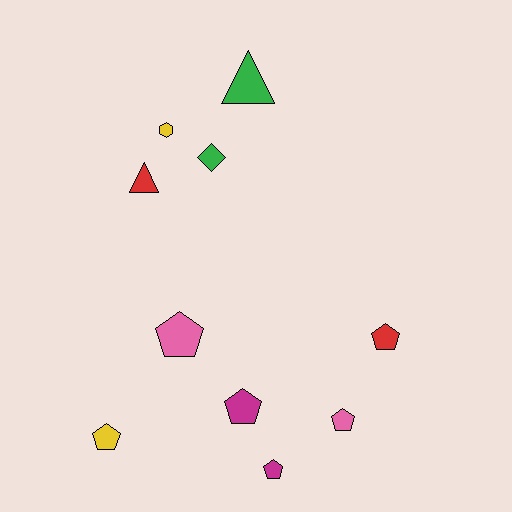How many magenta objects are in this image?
There are 2 magenta objects.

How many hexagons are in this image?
There is 1 hexagon.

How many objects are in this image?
There are 10 objects.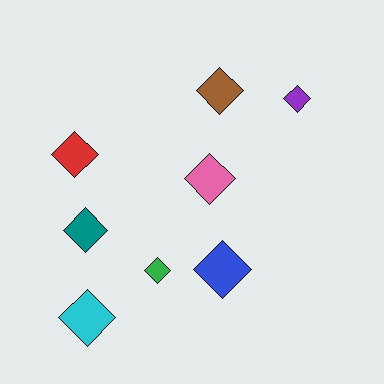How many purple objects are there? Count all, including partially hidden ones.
There is 1 purple object.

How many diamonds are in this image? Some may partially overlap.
There are 8 diamonds.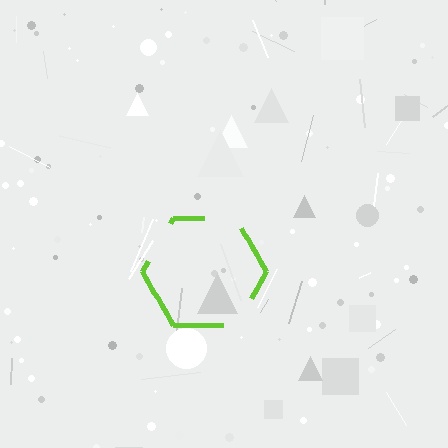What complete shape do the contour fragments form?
The contour fragments form a hexagon.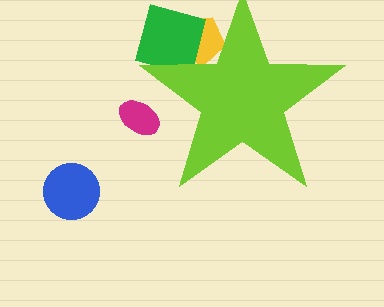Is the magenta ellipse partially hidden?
Yes, the magenta ellipse is partially hidden behind the lime star.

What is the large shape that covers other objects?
A lime star.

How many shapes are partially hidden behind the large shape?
3 shapes are partially hidden.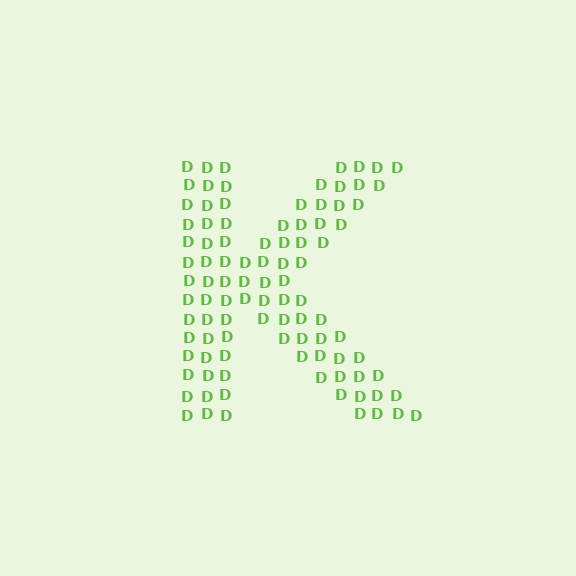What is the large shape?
The large shape is the letter K.